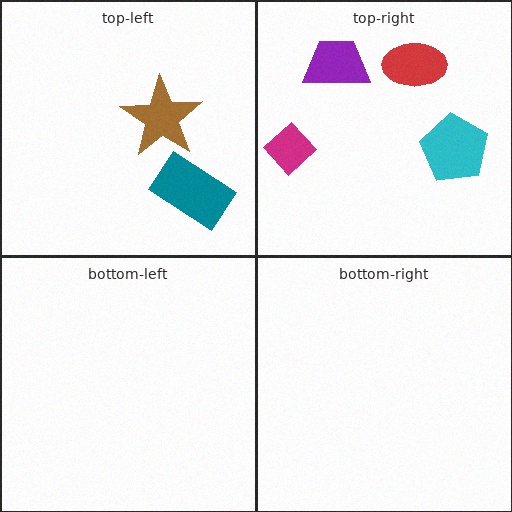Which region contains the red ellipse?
The top-right region.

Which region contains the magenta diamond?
The top-right region.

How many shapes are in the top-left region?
2.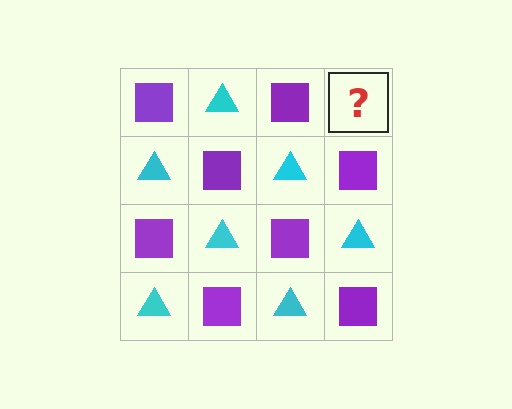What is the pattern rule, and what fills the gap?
The rule is that it alternates purple square and cyan triangle in a checkerboard pattern. The gap should be filled with a cyan triangle.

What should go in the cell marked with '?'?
The missing cell should contain a cyan triangle.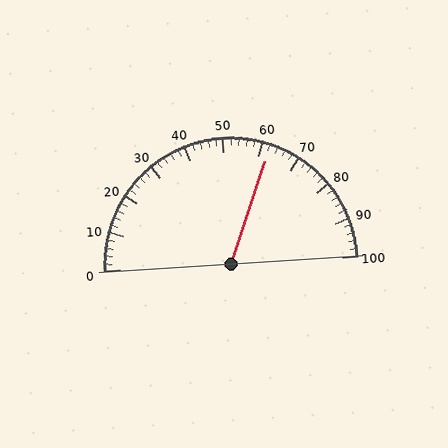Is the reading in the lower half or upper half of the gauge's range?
The reading is in the upper half of the range (0 to 100).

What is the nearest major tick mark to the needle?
The nearest major tick mark is 60.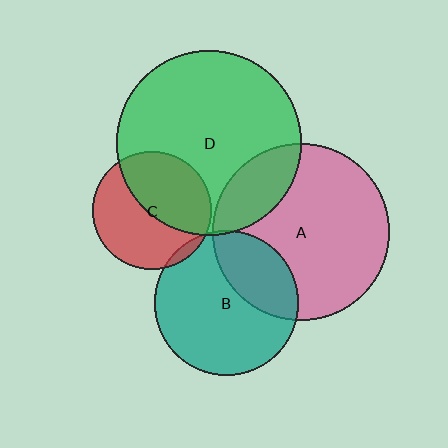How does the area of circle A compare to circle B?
Approximately 1.5 times.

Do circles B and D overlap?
Yes.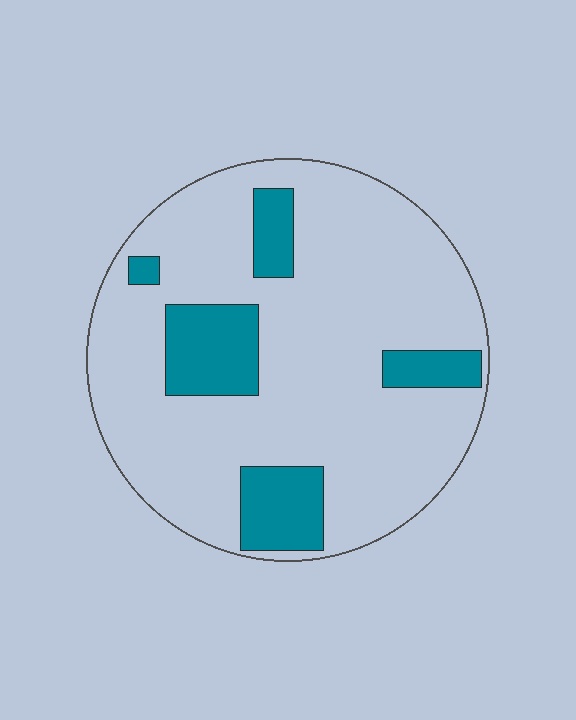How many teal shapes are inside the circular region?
5.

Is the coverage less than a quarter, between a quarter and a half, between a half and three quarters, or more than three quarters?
Less than a quarter.